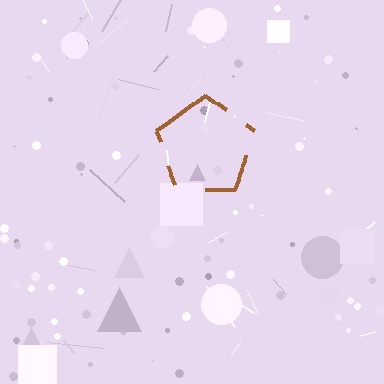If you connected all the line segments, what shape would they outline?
They would outline a pentagon.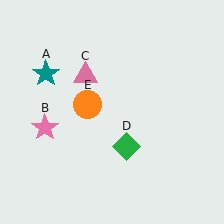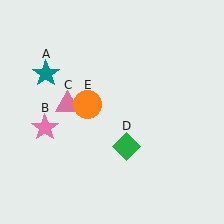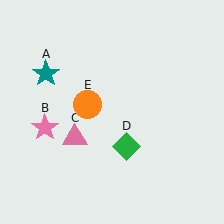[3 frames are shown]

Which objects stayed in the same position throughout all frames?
Teal star (object A) and pink star (object B) and green diamond (object D) and orange circle (object E) remained stationary.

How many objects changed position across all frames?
1 object changed position: pink triangle (object C).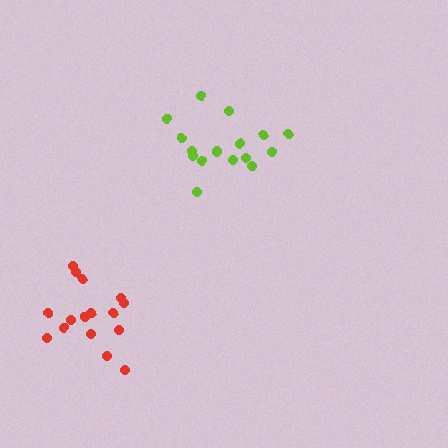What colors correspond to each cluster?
The clusters are colored: red, lime.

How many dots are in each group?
Group 1: 16 dots, Group 2: 17 dots (33 total).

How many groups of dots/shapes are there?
There are 2 groups.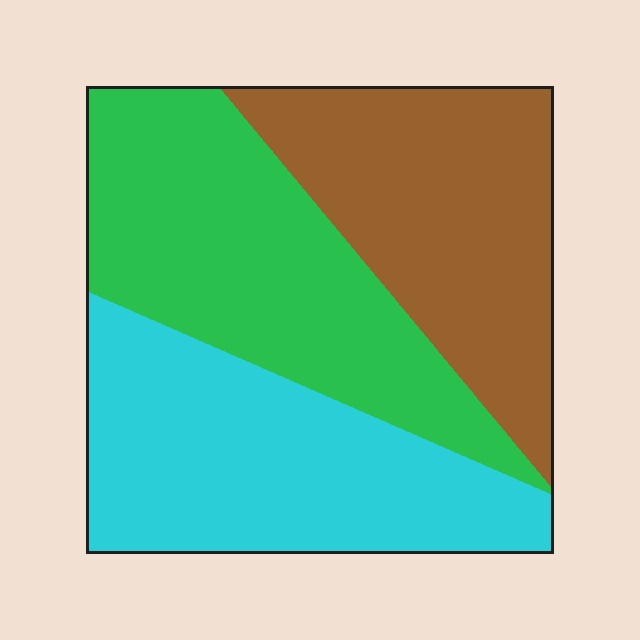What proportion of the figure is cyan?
Cyan covers roughly 35% of the figure.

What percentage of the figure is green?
Green covers about 35% of the figure.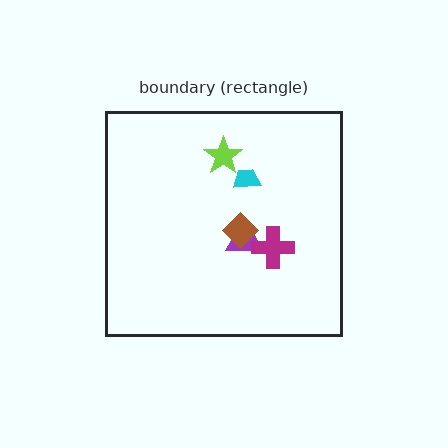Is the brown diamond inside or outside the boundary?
Inside.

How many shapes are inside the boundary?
5 inside, 0 outside.